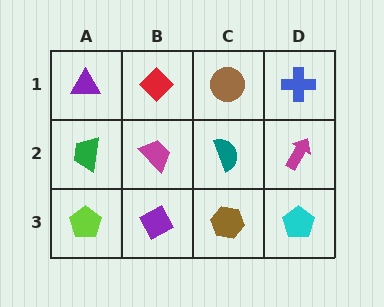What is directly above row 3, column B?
A magenta trapezoid.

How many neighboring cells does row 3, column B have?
3.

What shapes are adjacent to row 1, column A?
A green trapezoid (row 2, column A), a red diamond (row 1, column B).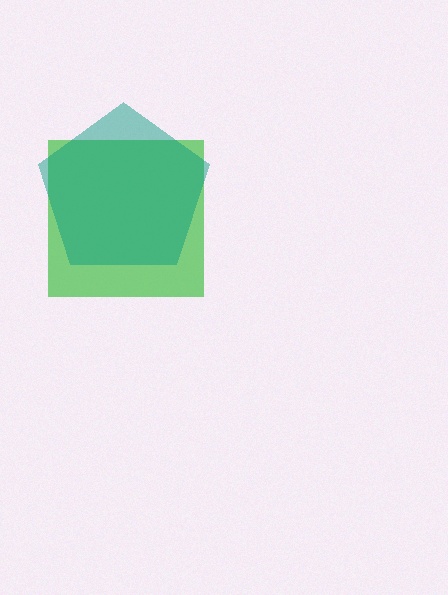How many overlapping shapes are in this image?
There are 2 overlapping shapes in the image.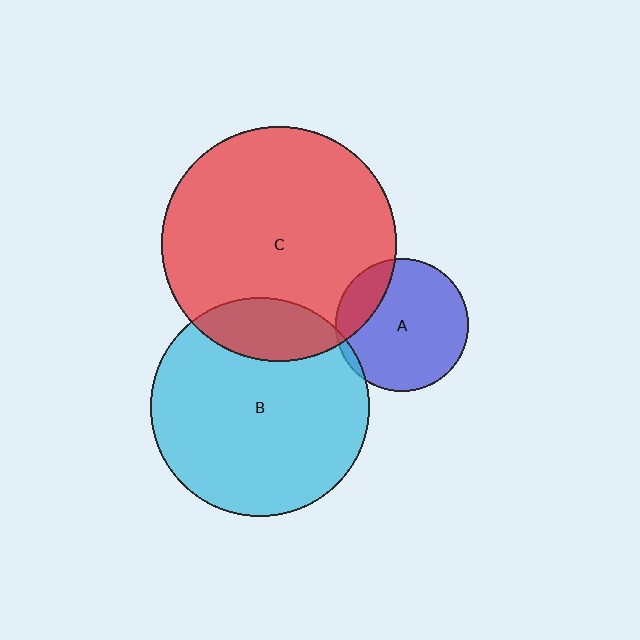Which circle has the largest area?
Circle C (red).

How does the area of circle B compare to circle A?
Approximately 2.7 times.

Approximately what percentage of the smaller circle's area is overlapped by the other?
Approximately 5%.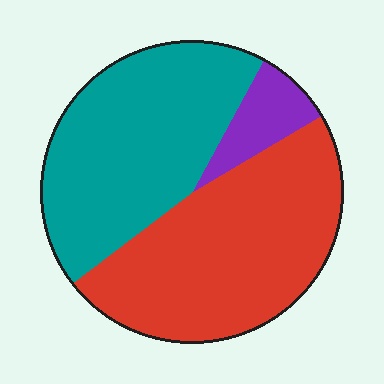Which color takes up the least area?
Purple, at roughly 10%.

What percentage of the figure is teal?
Teal covers 44% of the figure.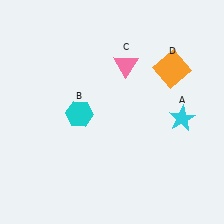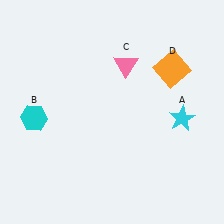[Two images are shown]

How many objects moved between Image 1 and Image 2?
1 object moved between the two images.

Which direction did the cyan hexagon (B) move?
The cyan hexagon (B) moved left.